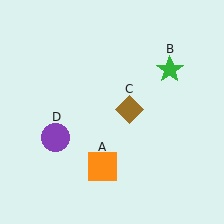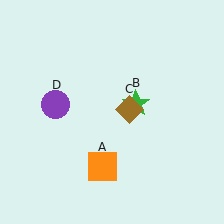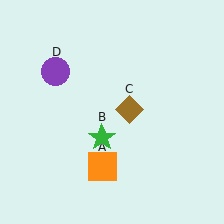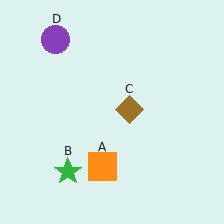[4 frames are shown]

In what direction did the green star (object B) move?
The green star (object B) moved down and to the left.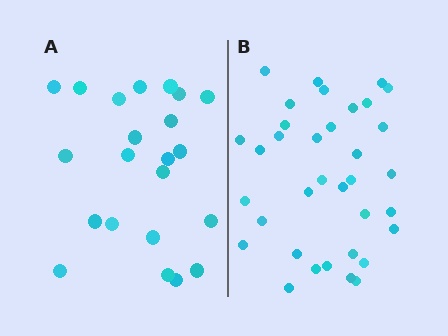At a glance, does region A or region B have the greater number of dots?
Region B (the right region) has more dots.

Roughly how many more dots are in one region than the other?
Region B has approximately 15 more dots than region A.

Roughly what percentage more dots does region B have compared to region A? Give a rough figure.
About 60% more.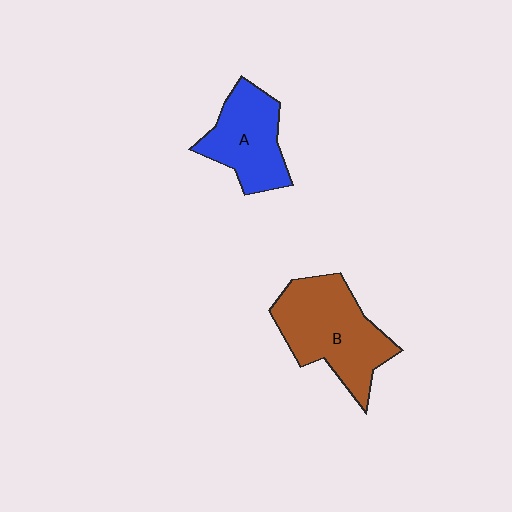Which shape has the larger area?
Shape B (brown).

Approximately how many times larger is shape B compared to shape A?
Approximately 1.4 times.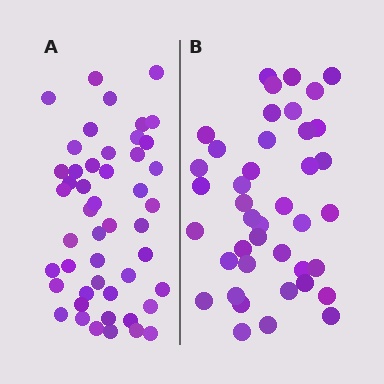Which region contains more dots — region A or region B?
Region A (the left region) has more dots.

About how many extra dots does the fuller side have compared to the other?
Region A has roughly 8 or so more dots than region B.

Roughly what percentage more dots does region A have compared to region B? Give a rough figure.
About 15% more.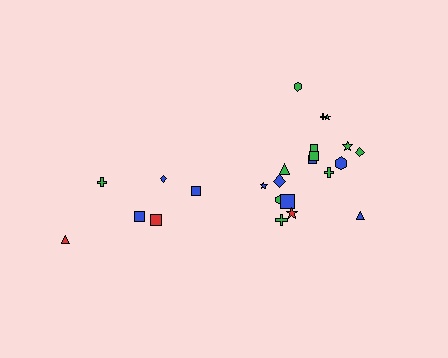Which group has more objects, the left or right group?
The right group.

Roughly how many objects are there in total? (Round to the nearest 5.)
Roughly 25 objects in total.